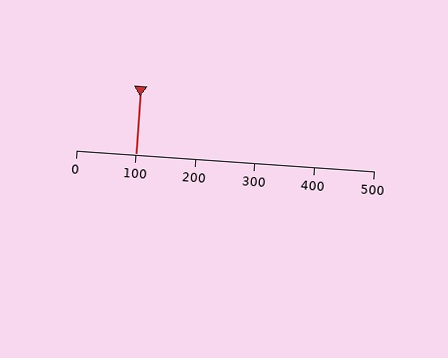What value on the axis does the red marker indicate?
The marker indicates approximately 100.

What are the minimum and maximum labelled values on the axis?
The axis runs from 0 to 500.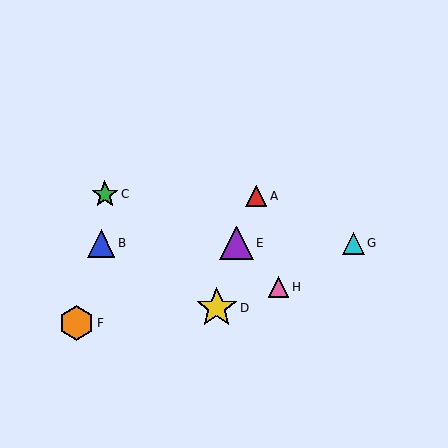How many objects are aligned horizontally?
3 objects (B, E, G) are aligned horizontally.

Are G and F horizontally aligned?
No, G is at y≈243 and F is at y≈323.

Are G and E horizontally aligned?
Yes, both are at y≈243.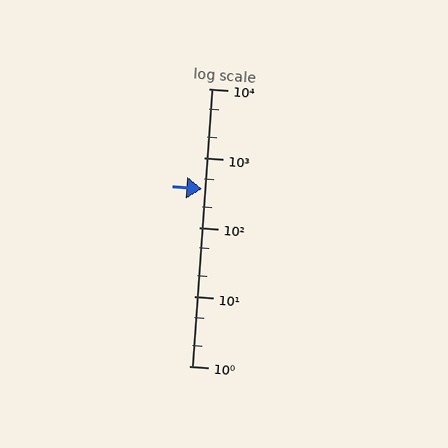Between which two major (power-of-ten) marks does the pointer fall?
The pointer is between 100 and 1000.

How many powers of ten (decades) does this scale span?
The scale spans 4 decades, from 1 to 10000.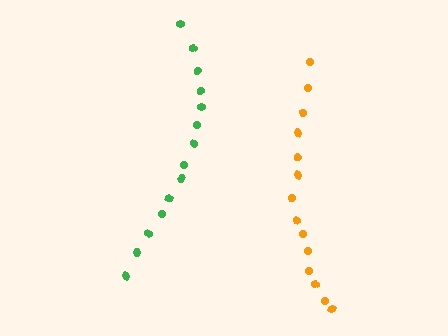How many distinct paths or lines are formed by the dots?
There are 2 distinct paths.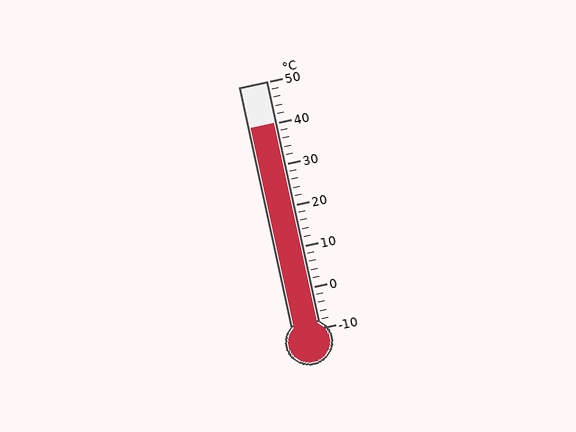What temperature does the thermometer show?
The thermometer shows approximately 40°C.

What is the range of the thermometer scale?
The thermometer scale ranges from -10°C to 50°C.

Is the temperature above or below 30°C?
The temperature is above 30°C.